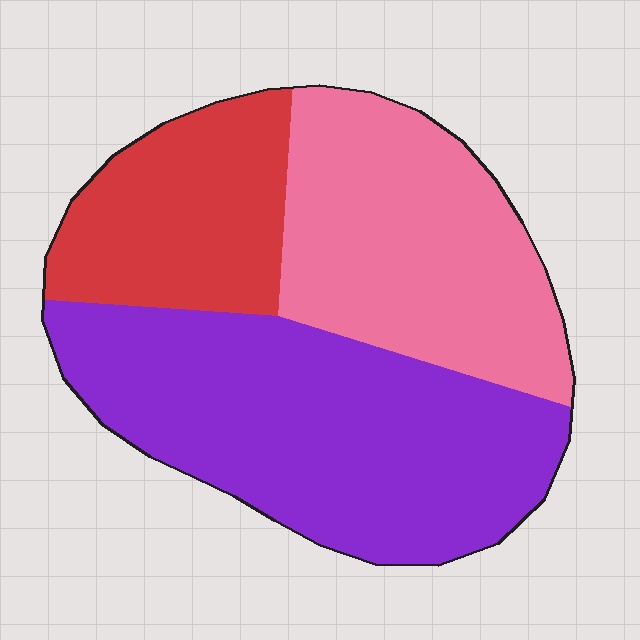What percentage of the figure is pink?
Pink covers about 35% of the figure.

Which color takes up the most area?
Purple, at roughly 45%.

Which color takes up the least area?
Red, at roughly 20%.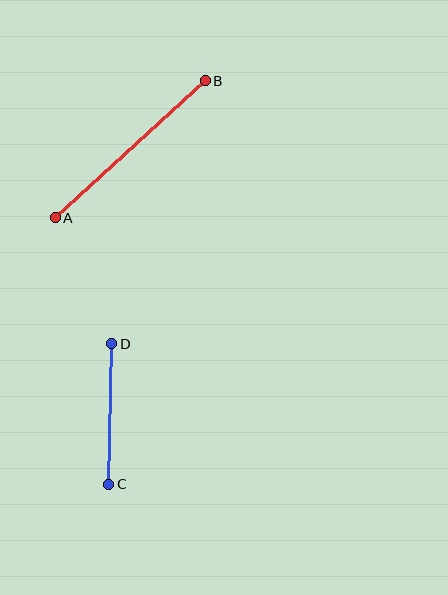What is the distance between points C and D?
The distance is approximately 140 pixels.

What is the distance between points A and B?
The distance is approximately 203 pixels.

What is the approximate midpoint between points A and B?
The midpoint is at approximately (130, 149) pixels.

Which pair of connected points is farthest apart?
Points A and B are farthest apart.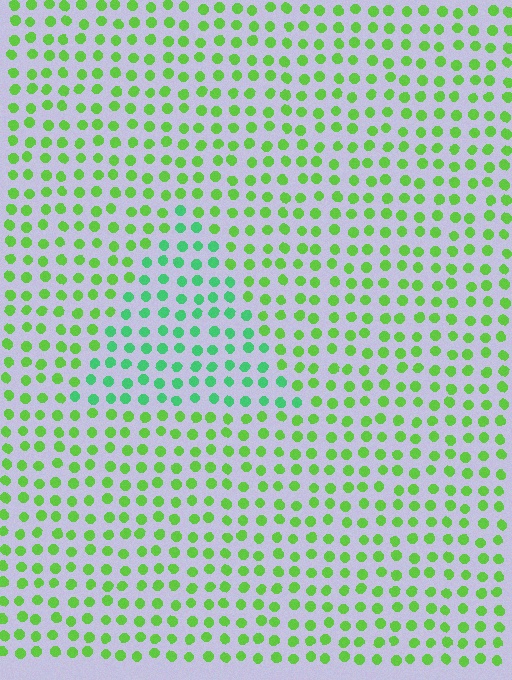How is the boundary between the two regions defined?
The boundary is defined purely by a slight shift in hue (about 36 degrees). Spacing, size, and orientation are identical on both sides.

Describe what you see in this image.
The image is filled with small lime elements in a uniform arrangement. A triangle-shaped region is visible where the elements are tinted to a slightly different hue, forming a subtle color boundary.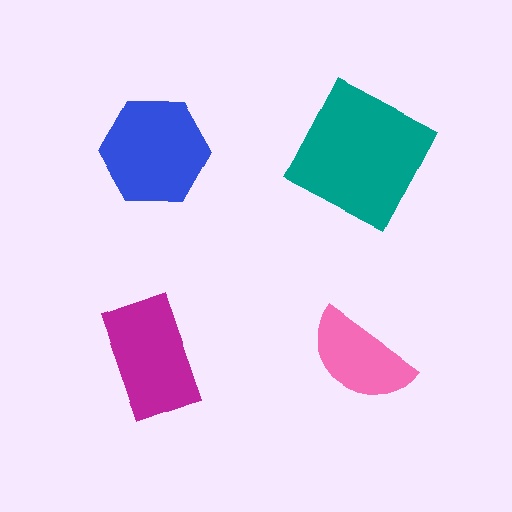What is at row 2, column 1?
A magenta rectangle.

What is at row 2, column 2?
A pink semicircle.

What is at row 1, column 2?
A teal square.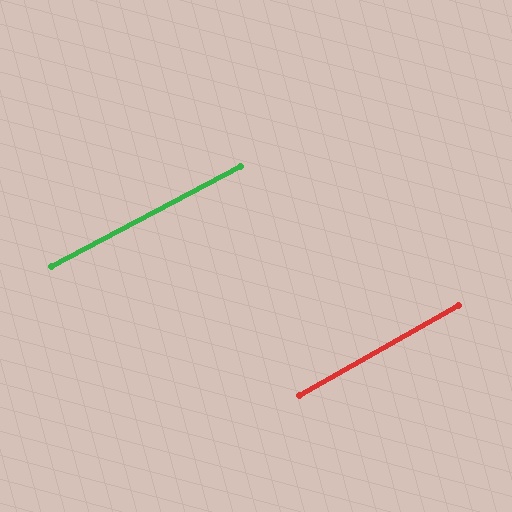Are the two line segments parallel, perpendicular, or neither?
Parallel — their directions differ by only 1.4°.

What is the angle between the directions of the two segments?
Approximately 1 degree.